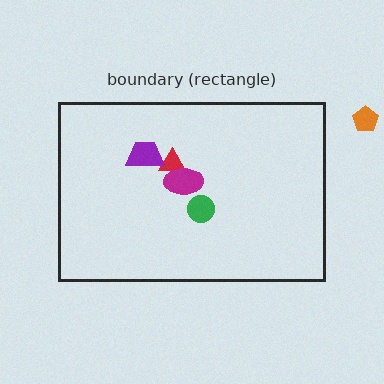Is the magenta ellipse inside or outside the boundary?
Inside.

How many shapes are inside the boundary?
4 inside, 1 outside.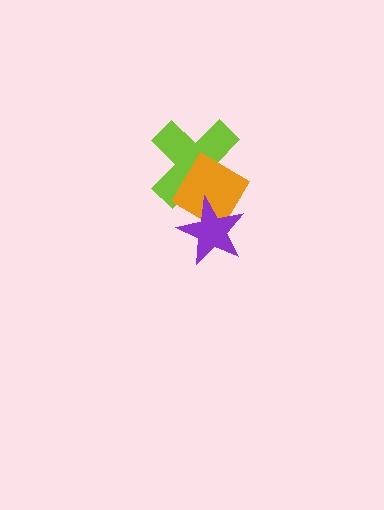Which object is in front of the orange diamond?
The purple star is in front of the orange diamond.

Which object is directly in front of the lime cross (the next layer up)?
The orange diamond is directly in front of the lime cross.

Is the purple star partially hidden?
No, no other shape covers it.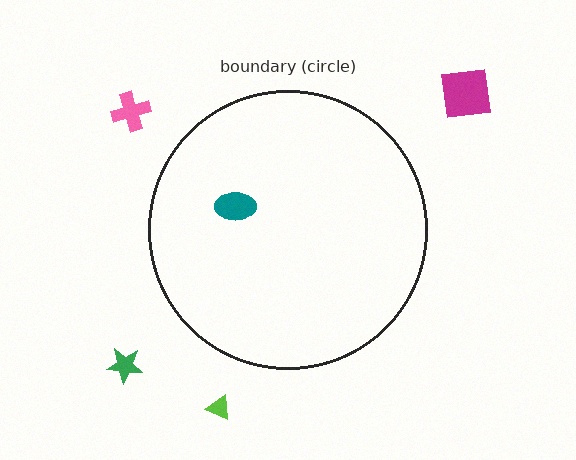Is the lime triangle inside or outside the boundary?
Outside.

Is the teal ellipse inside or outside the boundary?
Inside.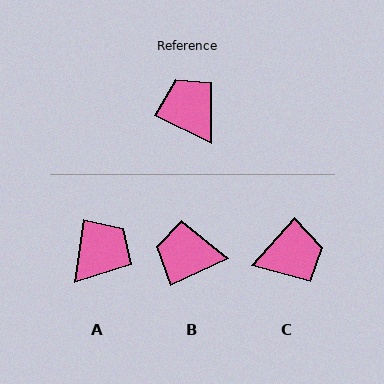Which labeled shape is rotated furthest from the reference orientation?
C, about 106 degrees away.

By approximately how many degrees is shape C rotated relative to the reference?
Approximately 106 degrees clockwise.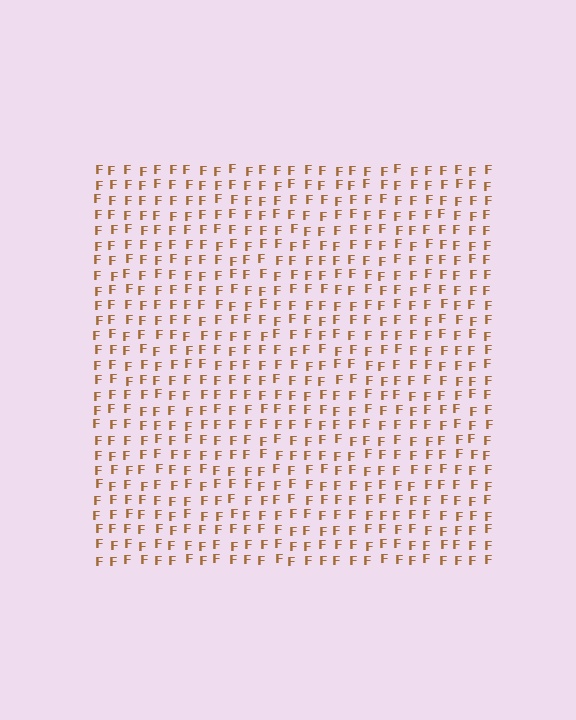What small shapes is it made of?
It is made of small letter F's.